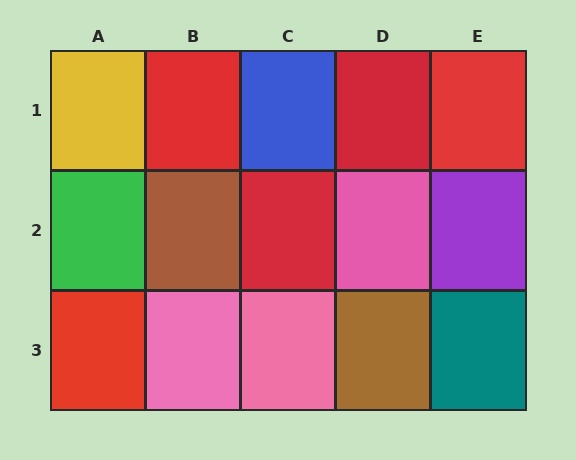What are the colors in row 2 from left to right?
Green, brown, red, pink, purple.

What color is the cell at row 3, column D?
Brown.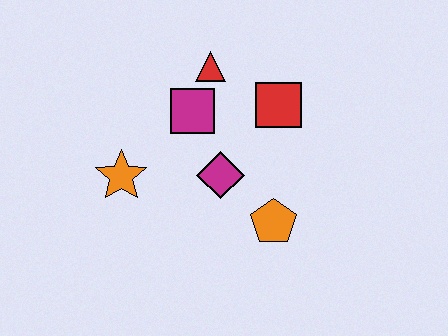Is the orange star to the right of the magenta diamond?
No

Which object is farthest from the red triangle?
The orange pentagon is farthest from the red triangle.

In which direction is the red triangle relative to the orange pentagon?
The red triangle is above the orange pentagon.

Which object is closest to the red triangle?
The magenta square is closest to the red triangle.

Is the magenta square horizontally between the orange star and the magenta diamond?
Yes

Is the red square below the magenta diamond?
No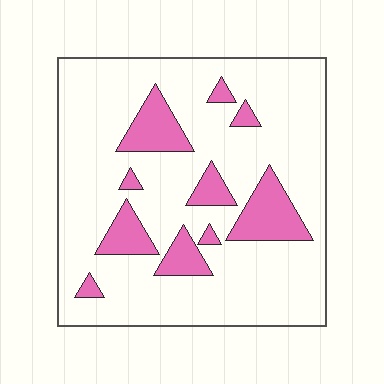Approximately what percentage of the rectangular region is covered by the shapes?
Approximately 20%.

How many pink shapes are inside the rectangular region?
10.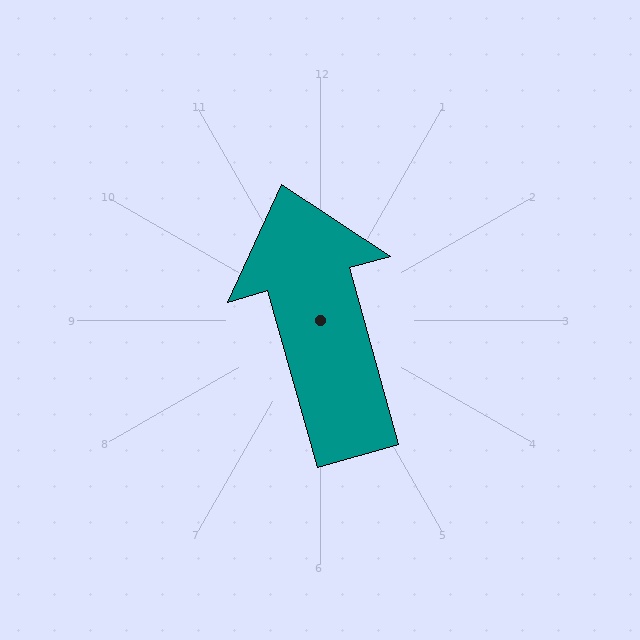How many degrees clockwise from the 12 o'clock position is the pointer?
Approximately 344 degrees.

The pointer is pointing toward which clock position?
Roughly 11 o'clock.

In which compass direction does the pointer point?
North.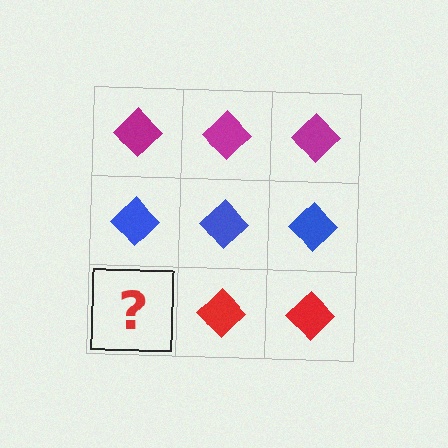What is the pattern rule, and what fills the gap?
The rule is that each row has a consistent color. The gap should be filled with a red diamond.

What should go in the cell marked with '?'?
The missing cell should contain a red diamond.